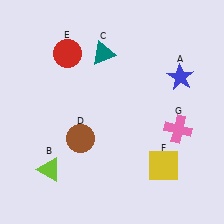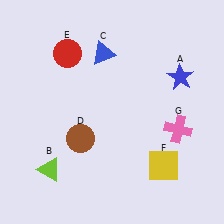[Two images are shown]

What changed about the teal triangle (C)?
In Image 1, C is teal. In Image 2, it changed to blue.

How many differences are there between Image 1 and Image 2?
There is 1 difference between the two images.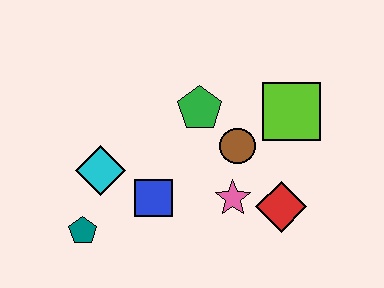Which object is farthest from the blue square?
The lime square is farthest from the blue square.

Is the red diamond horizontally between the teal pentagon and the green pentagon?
No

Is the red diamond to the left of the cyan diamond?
No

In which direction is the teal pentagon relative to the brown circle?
The teal pentagon is to the left of the brown circle.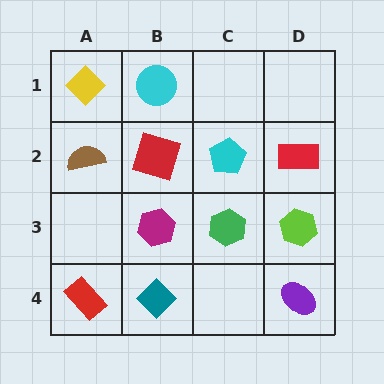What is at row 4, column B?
A teal diamond.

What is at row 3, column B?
A magenta hexagon.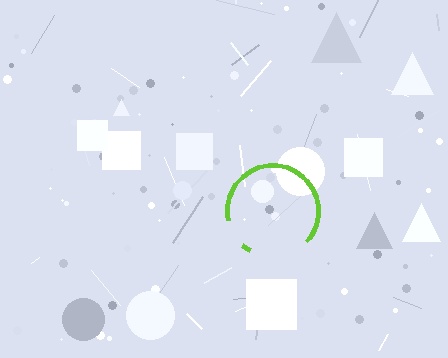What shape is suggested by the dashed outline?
The dashed outline suggests a circle.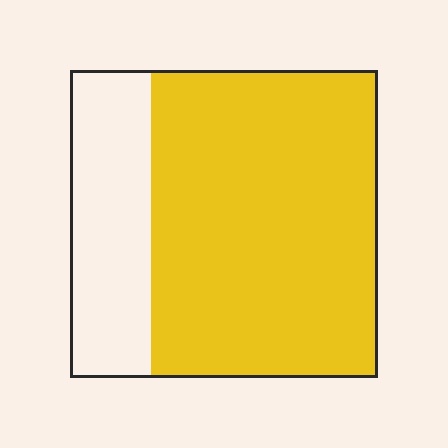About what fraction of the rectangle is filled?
About three quarters (3/4).